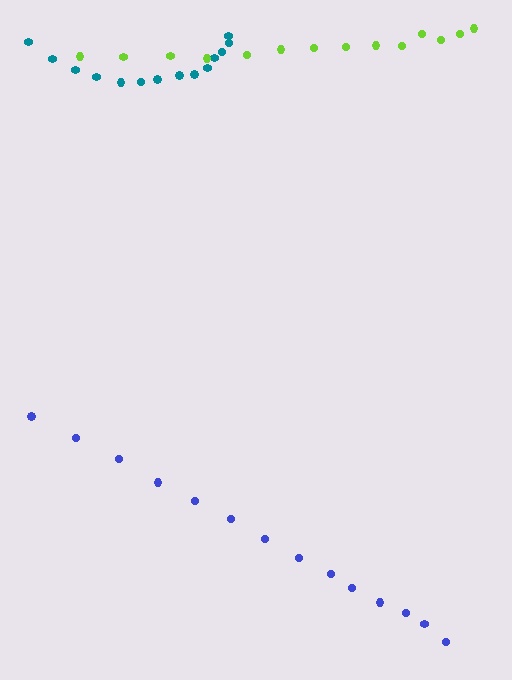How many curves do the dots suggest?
There are 3 distinct paths.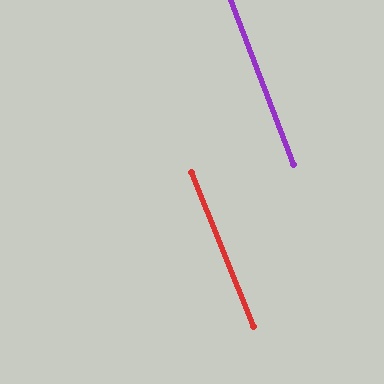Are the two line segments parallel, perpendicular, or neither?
Parallel — their directions differ by only 1.1°.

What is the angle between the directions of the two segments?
Approximately 1 degree.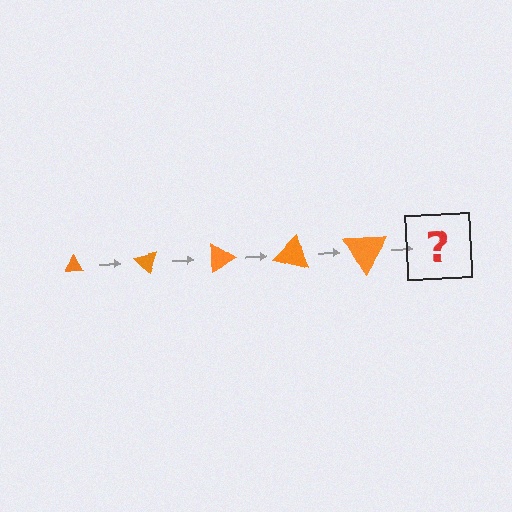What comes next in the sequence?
The next element should be a triangle, larger than the previous one and rotated 225 degrees from the start.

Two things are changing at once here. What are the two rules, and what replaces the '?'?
The two rules are that the triangle grows larger each step and it rotates 45 degrees each step. The '?' should be a triangle, larger than the previous one and rotated 225 degrees from the start.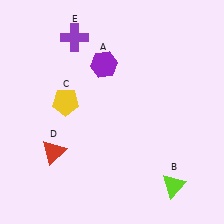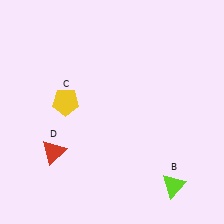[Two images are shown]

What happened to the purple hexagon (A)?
The purple hexagon (A) was removed in Image 2. It was in the top-left area of Image 1.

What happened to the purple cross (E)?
The purple cross (E) was removed in Image 2. It was in the top-left area of Image 1.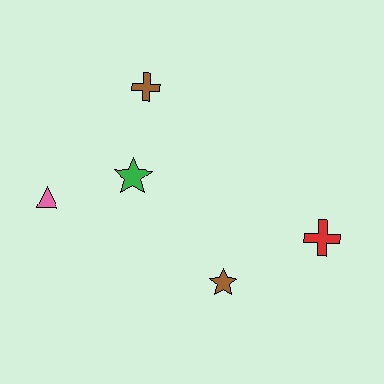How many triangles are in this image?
There is 1 triangle.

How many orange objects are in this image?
There are no orange objects.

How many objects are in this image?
There are 5 objects.